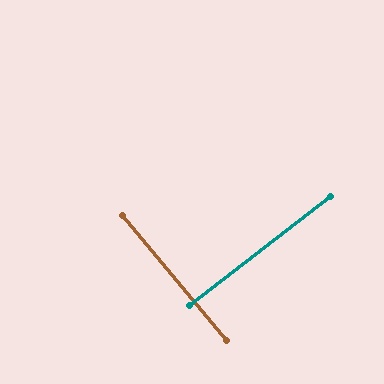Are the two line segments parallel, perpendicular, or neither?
Perpendicular — they meet at approximately 88°.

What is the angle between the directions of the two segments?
Approximately 88 degrees.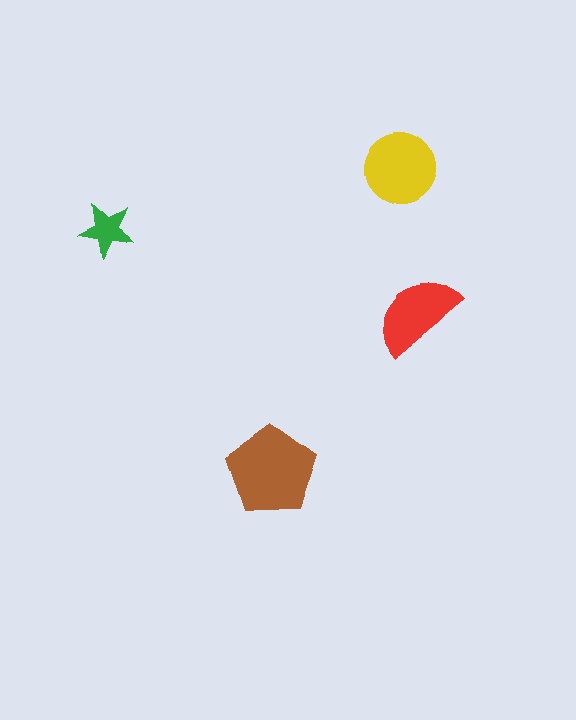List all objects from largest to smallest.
The brown pentagon, the yellow circle, the red semicircle, the green star.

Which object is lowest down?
The brown pentagon is bottommost.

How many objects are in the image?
There are 4 objects in the image.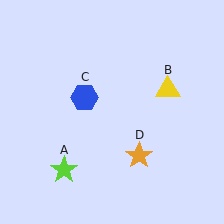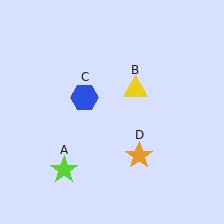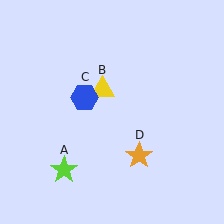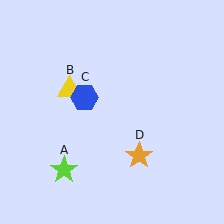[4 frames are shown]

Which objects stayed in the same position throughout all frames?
Lime star (object A) and blue hexagon (object C) and orange star (object D) remained stationary.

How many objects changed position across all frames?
1 object changed position: yellow triangle (object B).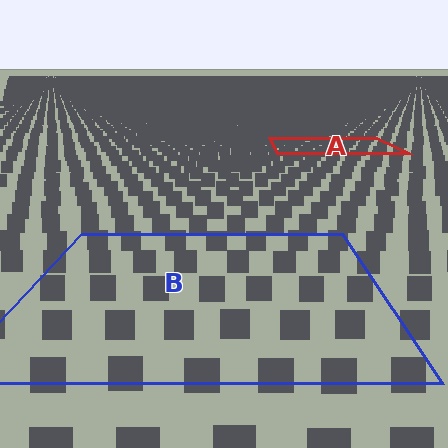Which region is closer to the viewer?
Region B is closer. The texture elements there are larger and more spread out.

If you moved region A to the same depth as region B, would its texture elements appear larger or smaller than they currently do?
They would appear larger. At a closer depth, the same texture elements are projected at a bigger on-screen size.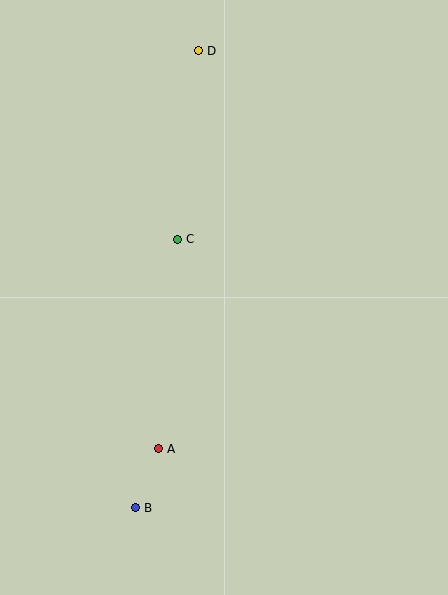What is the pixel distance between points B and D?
The distance between B and D is 461 pixels.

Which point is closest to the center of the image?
Point C at (178, 239) is closest to the center.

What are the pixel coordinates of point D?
Point D is at (199, 51).